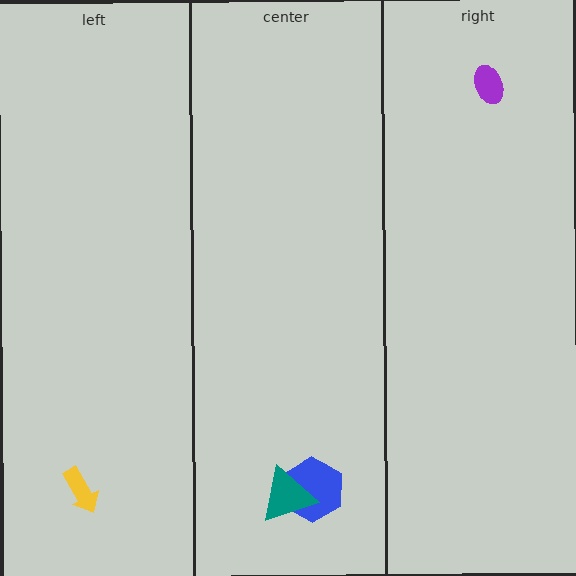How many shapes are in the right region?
1.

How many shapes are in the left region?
1.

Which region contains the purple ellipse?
The right region.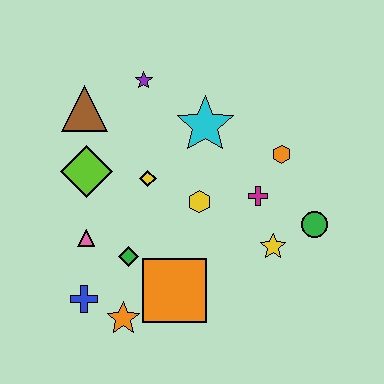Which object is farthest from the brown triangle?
The green circle is farthest from the brown triangle.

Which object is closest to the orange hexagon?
The magenta cross is closest to the orange hexagon.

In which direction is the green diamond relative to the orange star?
The green diamond is above the orange star.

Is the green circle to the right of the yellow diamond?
Yes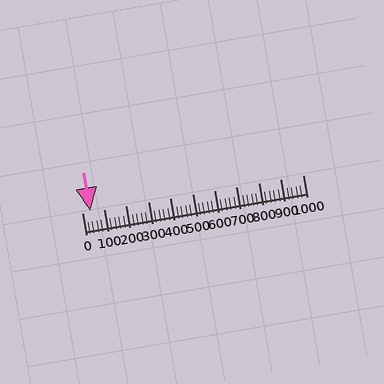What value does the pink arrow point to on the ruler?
The pink arrow points to approximately 40.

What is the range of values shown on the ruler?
The ruler shows values from 0 to 1000.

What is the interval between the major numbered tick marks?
The major tick marks are spaced 100 units apart.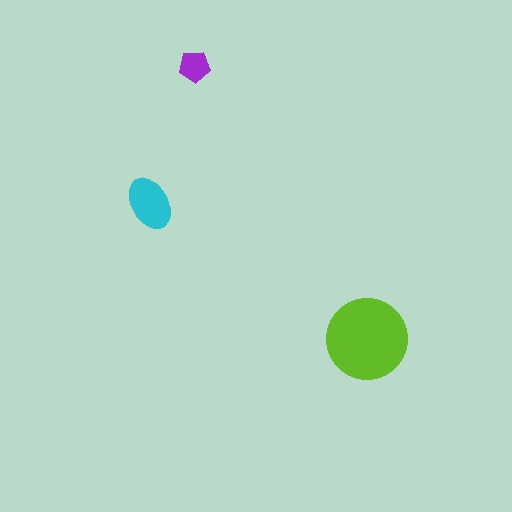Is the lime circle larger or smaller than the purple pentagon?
Larger.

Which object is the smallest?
The purple pentagon.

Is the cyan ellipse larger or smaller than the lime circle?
Smaller.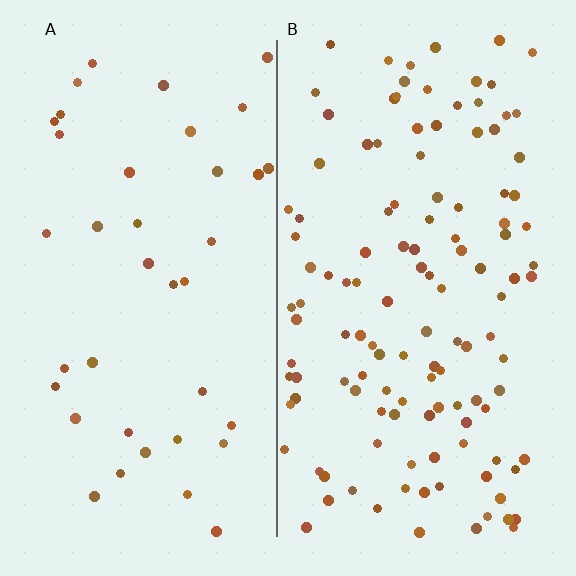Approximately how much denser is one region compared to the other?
Approximately 3.2× — region B over region A.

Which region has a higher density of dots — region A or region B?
B (the right).